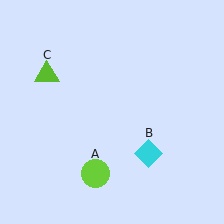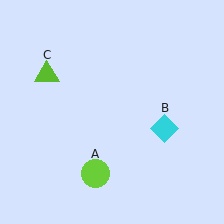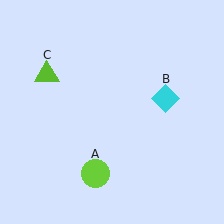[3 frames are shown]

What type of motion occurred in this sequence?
The cyan diamond (object B) rotated counterclockwise around the center of the scene.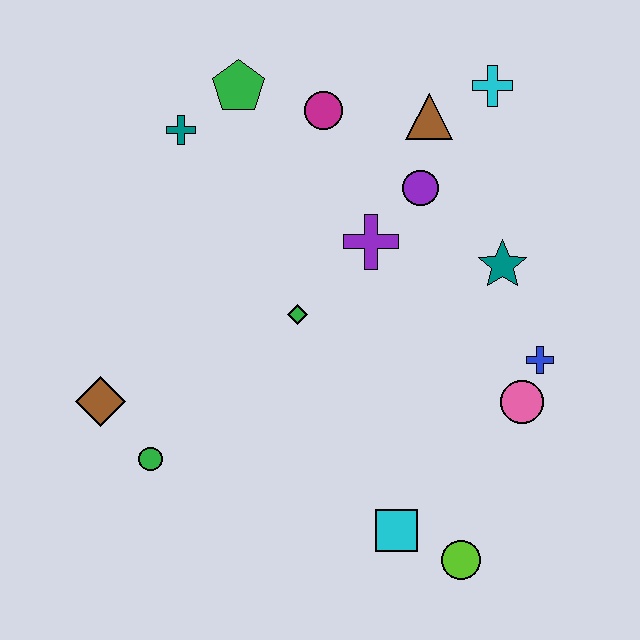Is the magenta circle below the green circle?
No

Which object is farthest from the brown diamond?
The cyan cross is farthest from the brown diamond.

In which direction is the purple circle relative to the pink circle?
The purple circle is above the pink circle.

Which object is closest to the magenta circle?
The green pentagon is closest to the magenta circle.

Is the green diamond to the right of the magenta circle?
No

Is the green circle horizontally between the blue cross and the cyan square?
No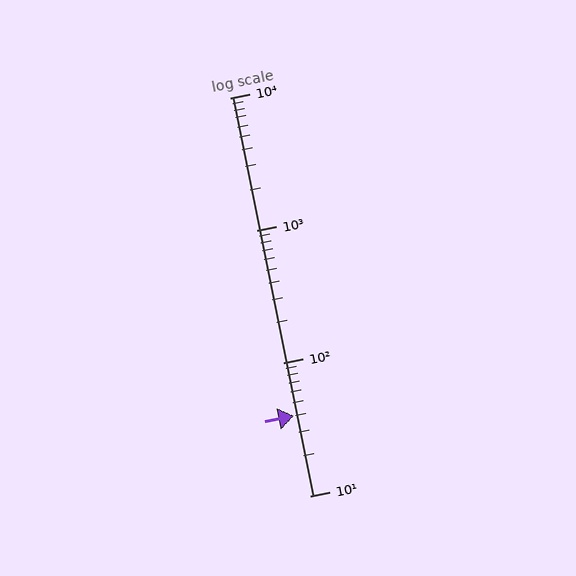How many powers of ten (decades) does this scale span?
The scale spans 3 decades, from 10 to 10000.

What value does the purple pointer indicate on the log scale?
The pointer indicates approximately 40.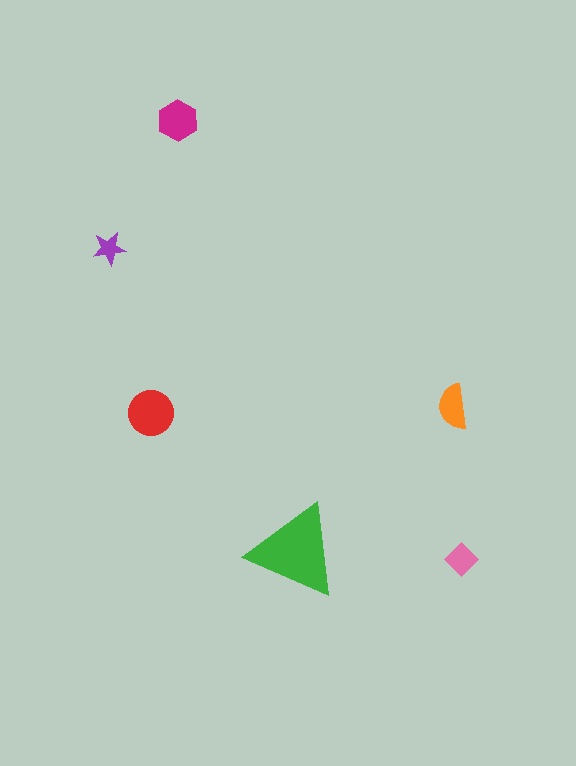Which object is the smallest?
The purple star.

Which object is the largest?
The green triangle.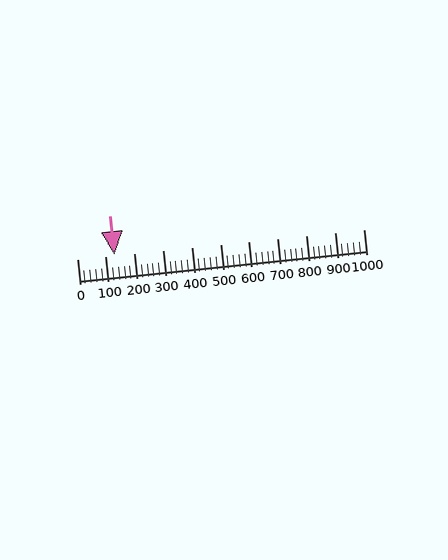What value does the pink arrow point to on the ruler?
The pink arrow points to approximately 129.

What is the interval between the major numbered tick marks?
The major tick marks are spaced 100 units apart.